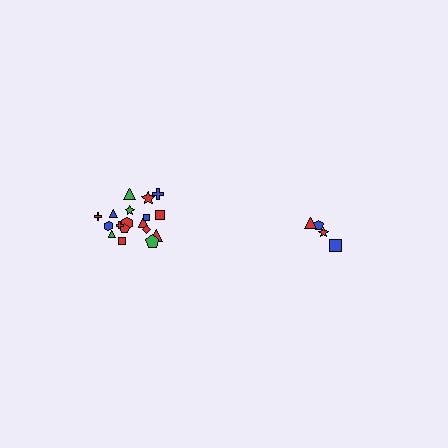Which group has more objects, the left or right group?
The left group.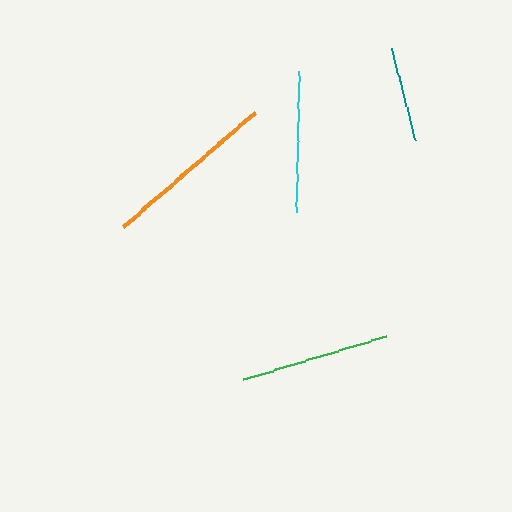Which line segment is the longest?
The orange line is the longest at approximately 174 pixels.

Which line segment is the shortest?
The teal line is the shortest at approximately 95 pixels.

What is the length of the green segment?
The green segment is approximately 150 pixels long.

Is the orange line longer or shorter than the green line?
The orange line is longer than the green line.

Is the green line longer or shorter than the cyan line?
The green line is longer than the cyan line.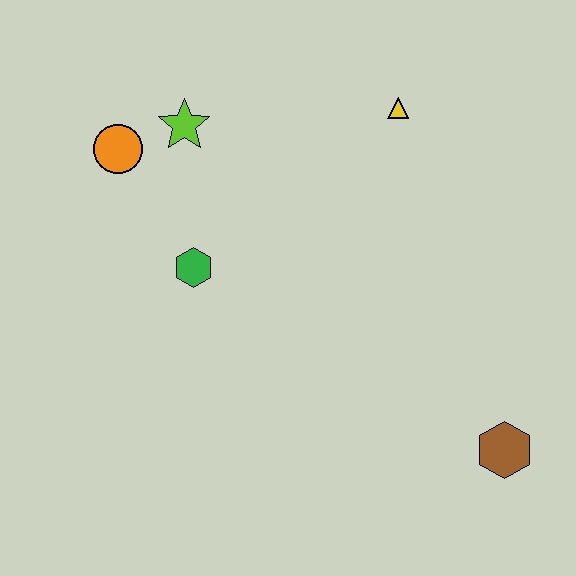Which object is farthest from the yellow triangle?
The brown hexagon is farthest from the yellow triangle.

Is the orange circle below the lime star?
Yes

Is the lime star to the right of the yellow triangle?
No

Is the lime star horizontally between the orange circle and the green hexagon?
Yes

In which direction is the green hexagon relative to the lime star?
The green hexagon is below the lime star.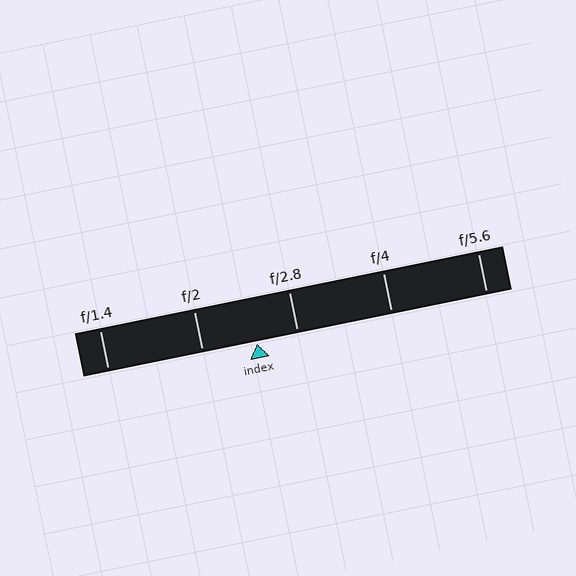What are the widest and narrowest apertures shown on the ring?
The widest aperture shown is f/1.4 and the narrowest is f/5.6.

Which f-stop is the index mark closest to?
The index mark is closest to f/2.8.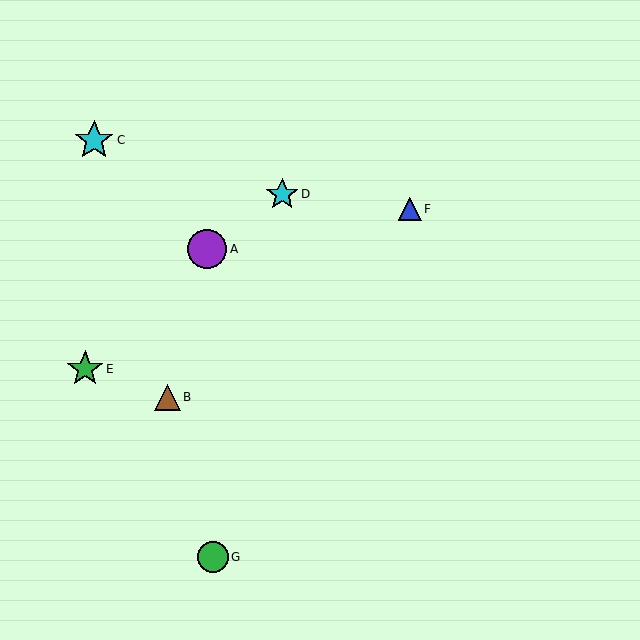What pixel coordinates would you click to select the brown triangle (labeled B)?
Click at (167, 397) to select the brown triangle B.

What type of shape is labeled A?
Shape A is a purple circle.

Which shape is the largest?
The cyan star (labeled C) is the largest.